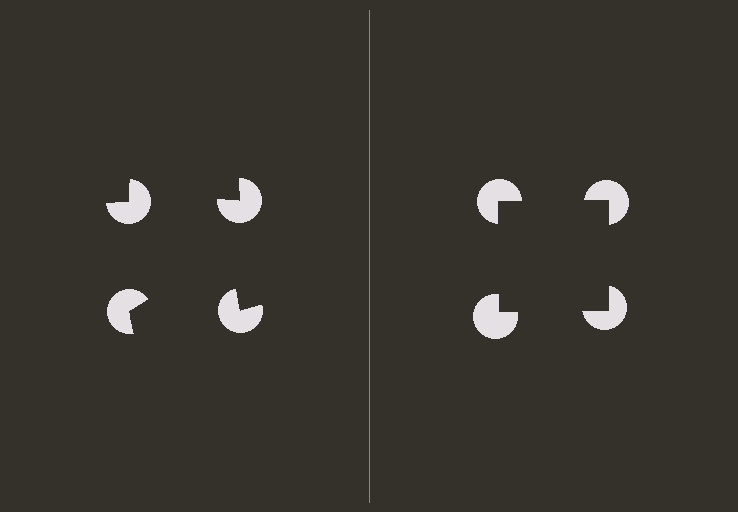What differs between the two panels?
The pac-man discs are positioned identically on both sides; only the wedge orientations differ. On the right they align to a square; on the left they are misaligned.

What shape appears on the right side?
An illusory square.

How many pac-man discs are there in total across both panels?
8 — 4 on each side.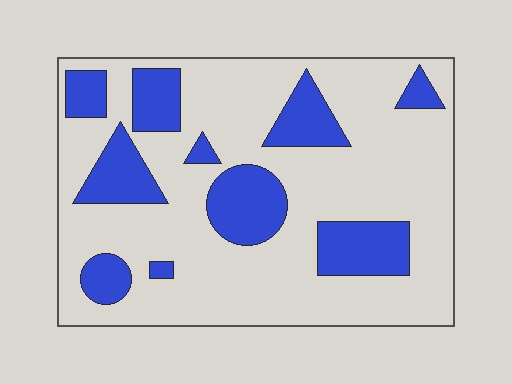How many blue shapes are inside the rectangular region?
10.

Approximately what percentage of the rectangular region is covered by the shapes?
Approximately 25%.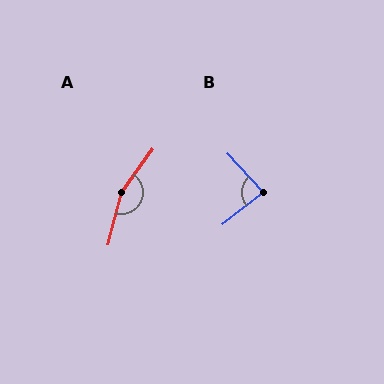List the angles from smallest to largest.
B (85°), A (159°).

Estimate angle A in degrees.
Approximately 159 degrees.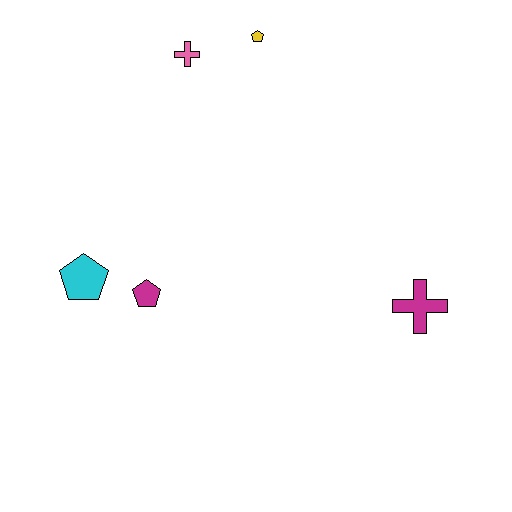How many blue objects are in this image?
There are no blue objects.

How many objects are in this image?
There are 5 objects.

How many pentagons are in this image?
There are 3 pentagons.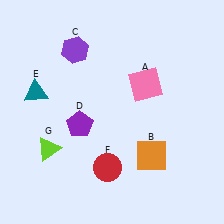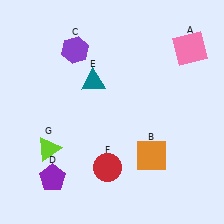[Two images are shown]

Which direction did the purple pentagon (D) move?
The purple pentagon (D) moved down.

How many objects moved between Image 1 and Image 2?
3 objects moved between the two images.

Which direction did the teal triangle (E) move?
The teal triangle (E) moved right.